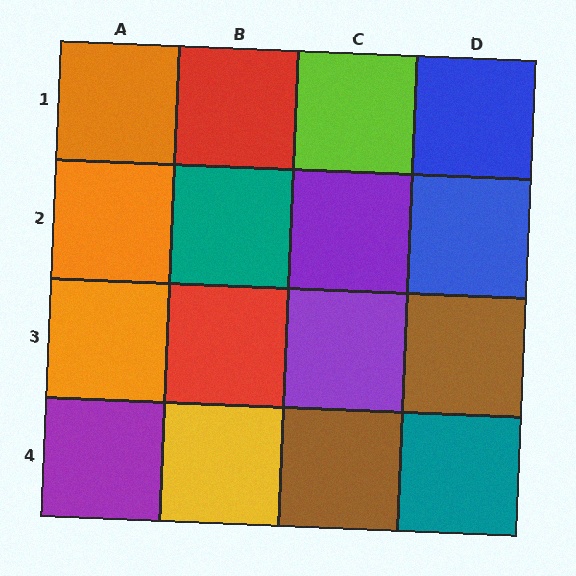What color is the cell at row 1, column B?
Red.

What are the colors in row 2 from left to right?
Orange, teal, purple, blue.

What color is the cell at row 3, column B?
Red.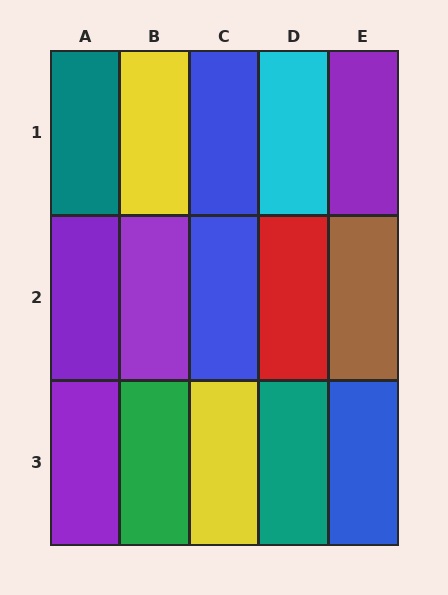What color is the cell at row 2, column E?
Brown.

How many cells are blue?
3 cells are blue.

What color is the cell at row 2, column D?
Red.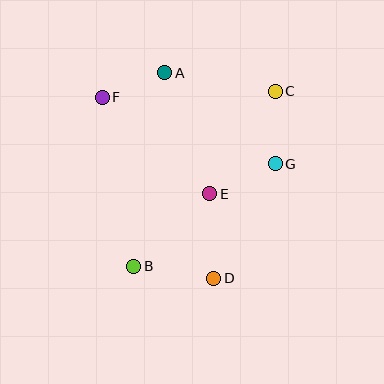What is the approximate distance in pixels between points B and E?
The distance between B and E is approximately 105 pixels.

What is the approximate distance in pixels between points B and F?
The distance between B and F is approximately 172 pixels.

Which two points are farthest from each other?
Points B and C are farthest from each other.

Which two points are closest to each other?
Points A and F are closest to each other.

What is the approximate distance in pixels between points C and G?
The distance between C and G is approximately 73 pixels.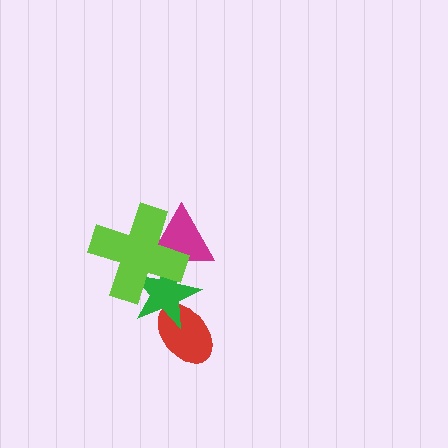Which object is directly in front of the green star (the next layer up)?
The magenta triangle is directly in front of the green star.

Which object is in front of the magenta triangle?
The lime cross is in front of the magenta triangle.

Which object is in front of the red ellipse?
The green star is in front of the red ellipse.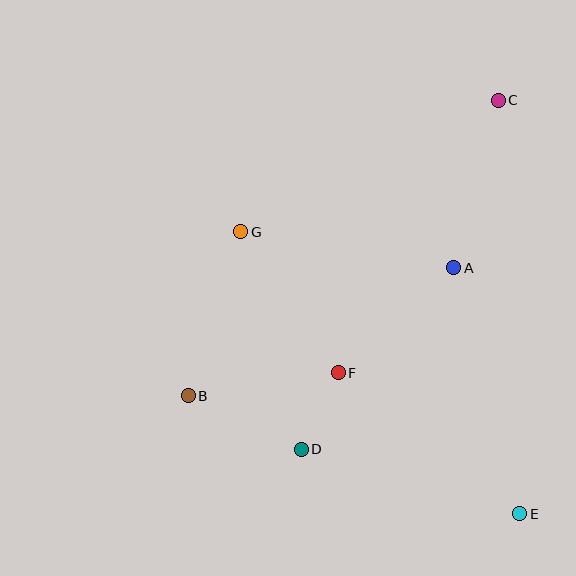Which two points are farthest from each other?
Points B and C are farthest from each other.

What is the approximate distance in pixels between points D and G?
The distance between D and G is approximately 226 pixels.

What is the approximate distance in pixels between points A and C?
The distance between A and C is approximately 173 pixels.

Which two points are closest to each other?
Points D and F are closest to each other.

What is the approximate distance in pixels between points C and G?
The distance between C and G is approximately 289 pixels.